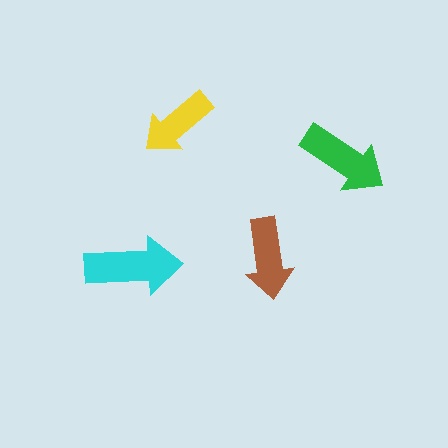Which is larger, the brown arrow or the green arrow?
The green one.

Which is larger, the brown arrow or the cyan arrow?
The cyan one.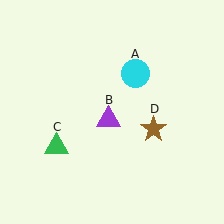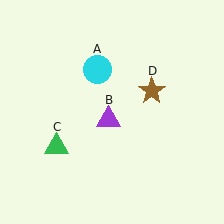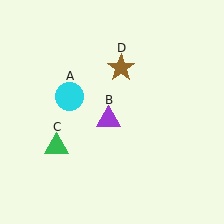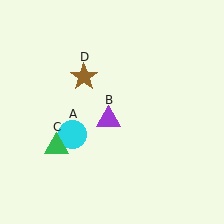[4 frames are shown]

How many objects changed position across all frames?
2 objects changed position: cyan circle (object A), brown star (object D).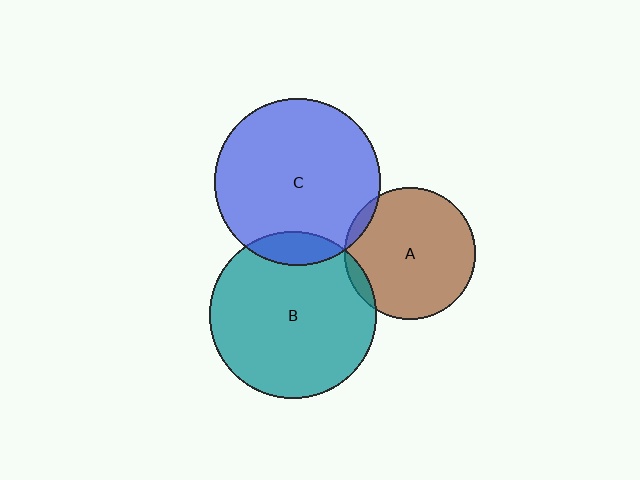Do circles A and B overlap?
Yes.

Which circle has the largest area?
Circle B (teal).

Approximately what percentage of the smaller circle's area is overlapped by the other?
Approximately 5%.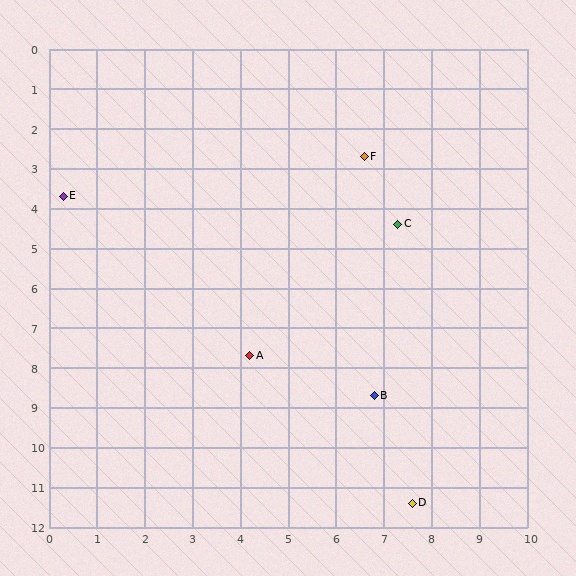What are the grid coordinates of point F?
Point F is at approximately (6.6, 2.7).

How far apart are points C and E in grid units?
Points C and E are about 7.0 grid units apart.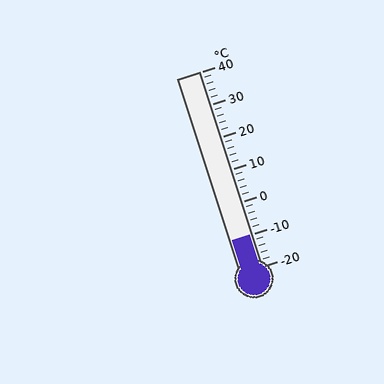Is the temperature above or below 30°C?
The temperature is below 30°C.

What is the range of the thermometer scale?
The thermometer scale ranges from -20°C to 40°C.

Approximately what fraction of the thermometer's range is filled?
The thermometer is filled to approximately 15% of its range.